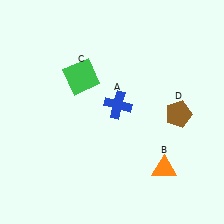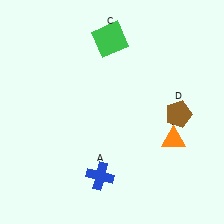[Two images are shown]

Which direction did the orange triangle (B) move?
The orange triangle (B) moved up.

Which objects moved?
The objects that moved are: the blue cross (A), the orange triangle (B), the green square (C).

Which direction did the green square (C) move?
The green square (C) moved up.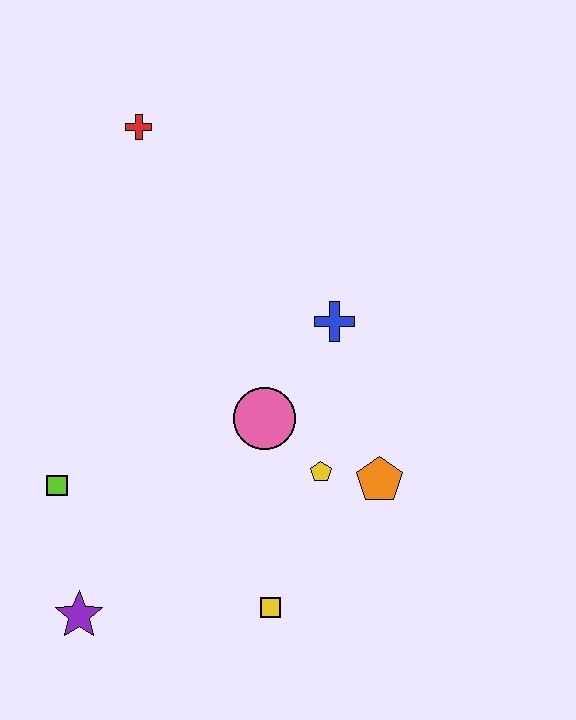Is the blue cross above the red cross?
No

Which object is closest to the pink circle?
The yellow pentagon is closest to the pink circle.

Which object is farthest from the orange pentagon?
The red cross is farthest from the orange pentagon.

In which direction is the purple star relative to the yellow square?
The purple star is to the left of the yellow square.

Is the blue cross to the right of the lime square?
Yes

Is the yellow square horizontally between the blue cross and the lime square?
Yes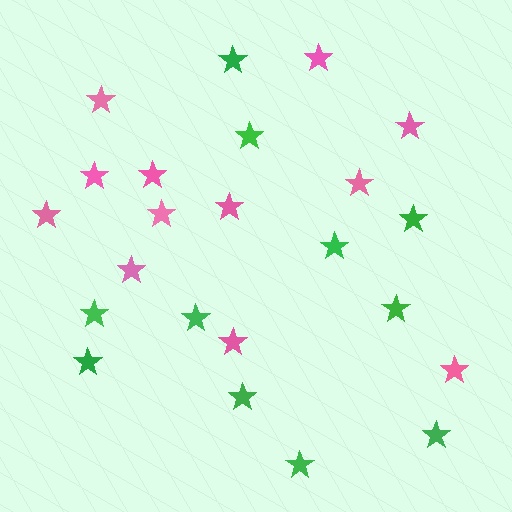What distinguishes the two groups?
There are 2 groups: one group of pink stars (12) and one group of green stars (11).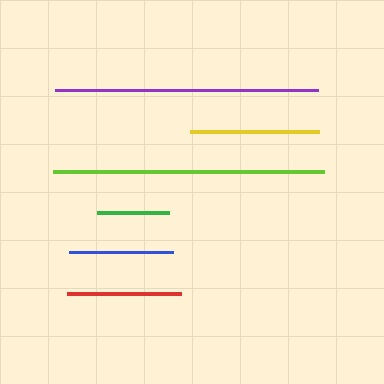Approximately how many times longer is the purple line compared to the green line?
The purple line is approximately 3.6 times the length of the green line.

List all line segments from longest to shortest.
From longest to shortest: lime, purple, yellow, red, blue, green.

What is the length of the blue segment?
The blue segment is approximately 104 pixels long.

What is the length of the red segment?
The red segment is approximately 115 pixels long.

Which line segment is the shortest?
The green line is the shortest at approximately 72 pixels.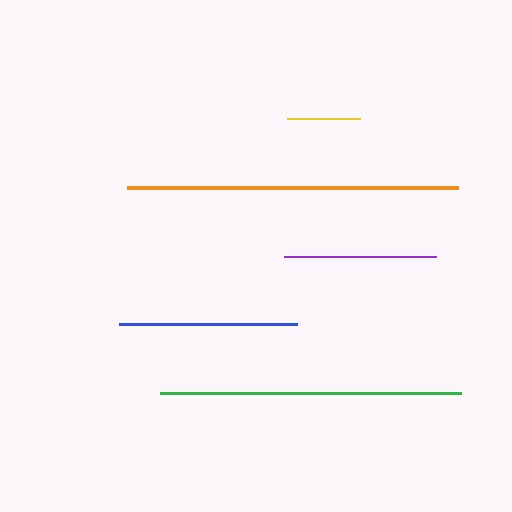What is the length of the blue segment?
The blue segment is approximately 178 pixels long.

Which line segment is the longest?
The orange line is the longest at approximately 332 pixels.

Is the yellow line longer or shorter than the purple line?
The purple line is longer than the yellow line.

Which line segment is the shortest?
The yellow line is the shortest at approximately 73 pixels.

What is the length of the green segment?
The green segment is approximately 301 pixels long.